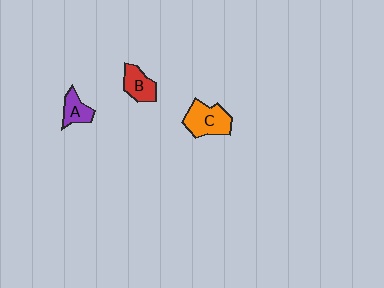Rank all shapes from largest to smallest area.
From largest to smallest: C (orange), B (red), A (purple).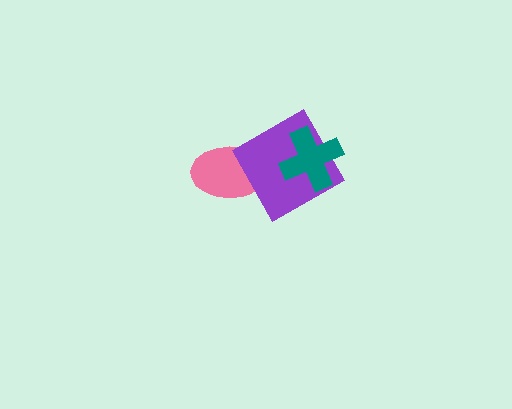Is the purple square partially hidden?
Yes, it is partially covered by another shape.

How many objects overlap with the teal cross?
1 object overlaps with the teal cross.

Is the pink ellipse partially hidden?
Yes, it is partially covered by another shape.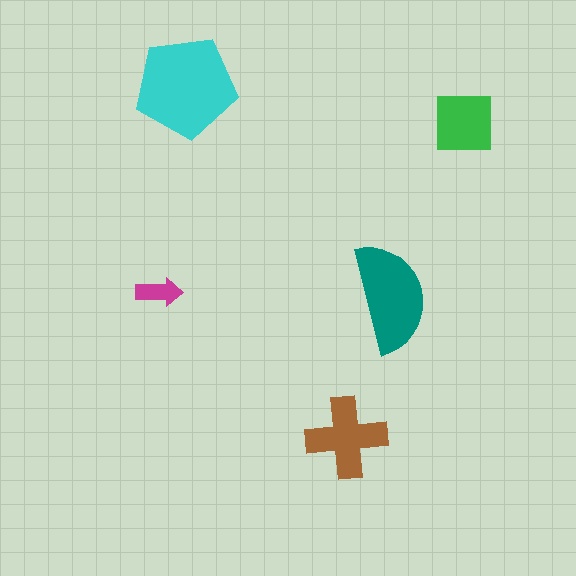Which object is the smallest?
The magenta arrow.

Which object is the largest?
The cyan pentagon.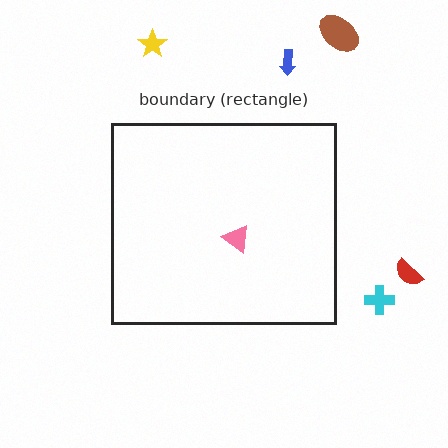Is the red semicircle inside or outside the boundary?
Outside.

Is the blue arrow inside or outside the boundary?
Outside.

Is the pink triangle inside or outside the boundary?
Inside.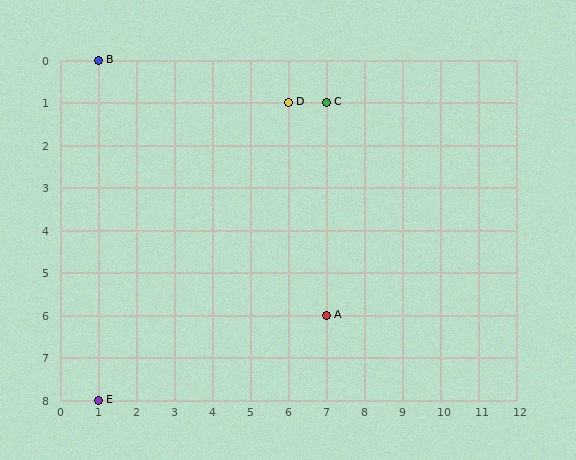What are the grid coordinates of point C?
Point C is at grid coordinates (7, 1).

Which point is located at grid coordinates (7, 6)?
Point A is at (7, 6).